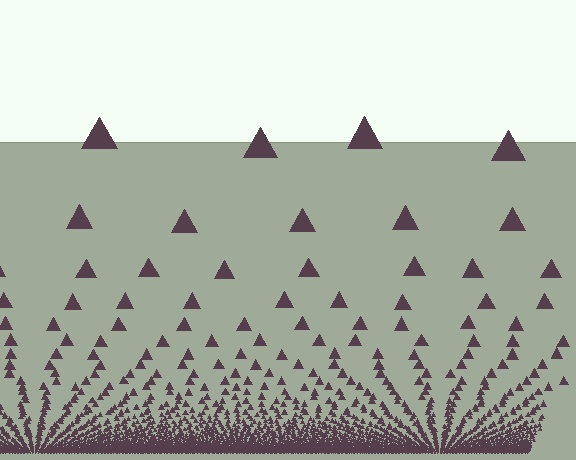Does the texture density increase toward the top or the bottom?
Density increases toward the bottom.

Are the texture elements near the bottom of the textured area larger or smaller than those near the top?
Smaller. The gradient is inverted — elements near the bottom are smaller and denser.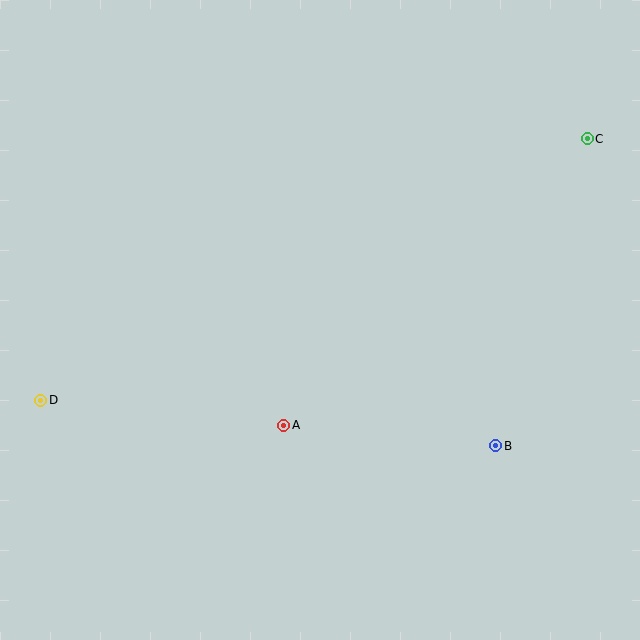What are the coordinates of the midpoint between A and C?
The midpoint between A and C is at (435, 282).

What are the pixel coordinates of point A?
Point A is at (284, 425).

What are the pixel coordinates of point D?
Point D is at (41, 400).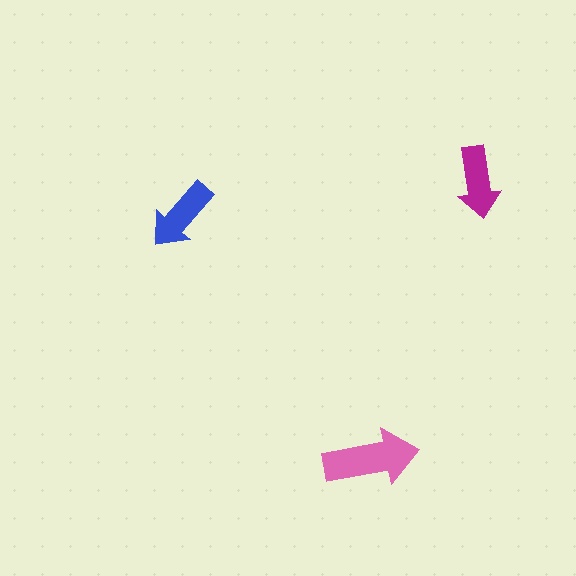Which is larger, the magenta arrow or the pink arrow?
The pink one.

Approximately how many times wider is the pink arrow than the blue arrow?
About 1.5 times wider.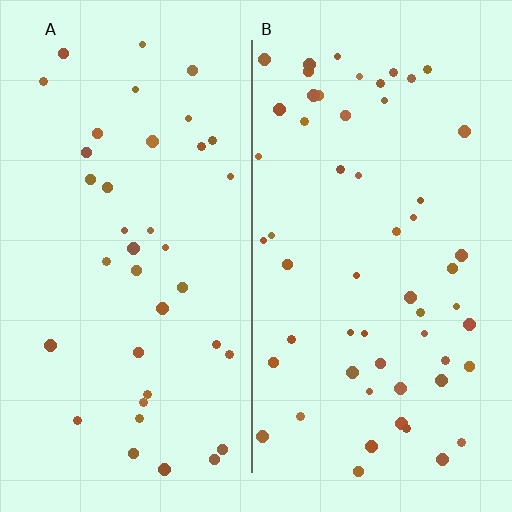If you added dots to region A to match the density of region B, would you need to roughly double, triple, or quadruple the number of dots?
Approximately double.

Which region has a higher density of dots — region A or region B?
B (the right).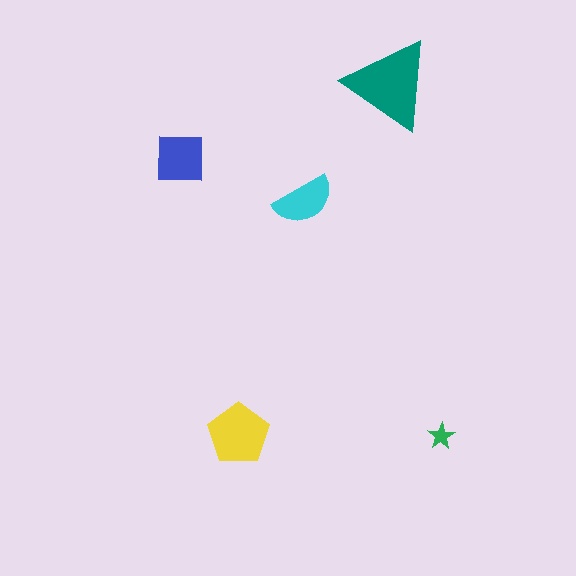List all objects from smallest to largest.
The green star, the cyan semicircle, the blue square, the yellow pentagon, the teal triangle.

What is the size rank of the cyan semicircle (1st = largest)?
4th.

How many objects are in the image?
There are 5 objects in the image.